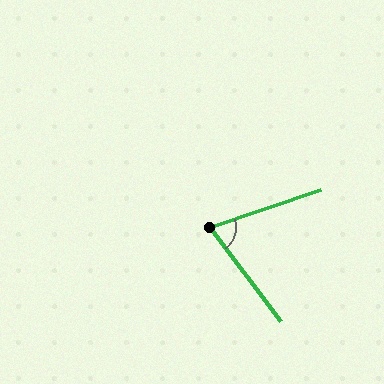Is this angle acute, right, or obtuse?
It is acute.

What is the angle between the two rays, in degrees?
Approximately 71 degrees.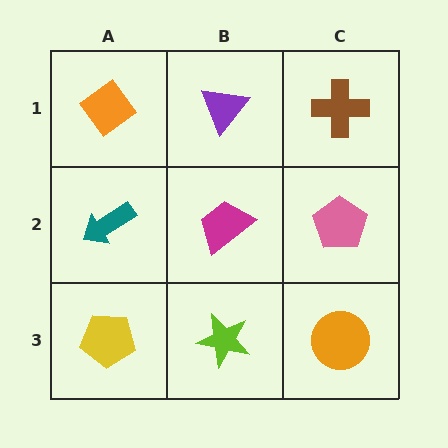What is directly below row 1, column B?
A magenta trapezoid.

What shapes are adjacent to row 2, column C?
A brown cross (row 1, column C), an orange circle (row 3, column C), a magenta trapezoid (row 2, column B).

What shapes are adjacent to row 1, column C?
A pink pentagon (row 2, column C), a purple triangle (row 1, column B).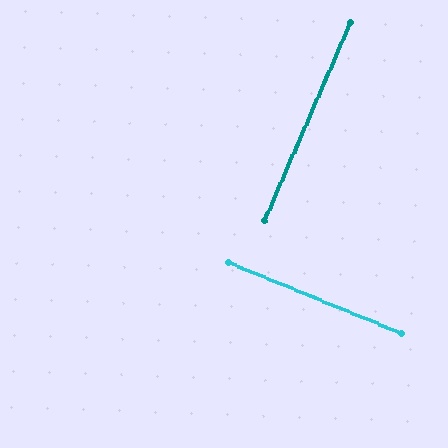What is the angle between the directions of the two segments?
Approximately 89 degrees.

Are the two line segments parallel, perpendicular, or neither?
Perpendicular — they meet at approximately 89°.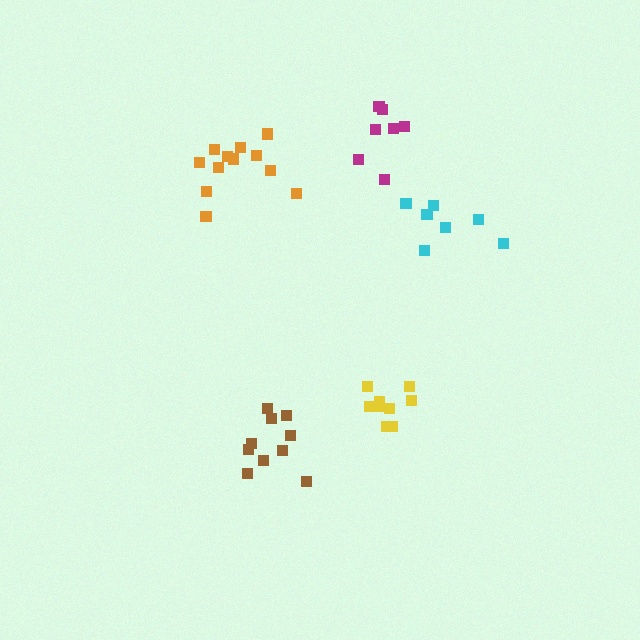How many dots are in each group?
Group 1: 9 dots, Group 2: 10 dots, Group 3: 7 dots, Group 4: 12 dots, Group 5: 7 dots (45 total).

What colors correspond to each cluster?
The clusters are colored: yellow, brown, cyan, orange, magenta.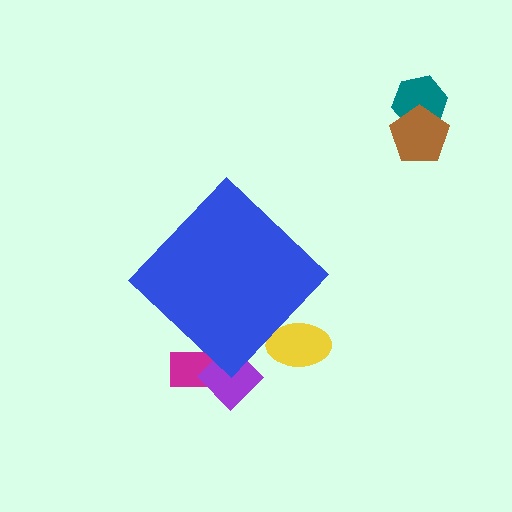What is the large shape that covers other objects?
A blue diamond.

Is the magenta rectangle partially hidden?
Yes, the magenta rectangle is partially hidden behind the blue diamond.